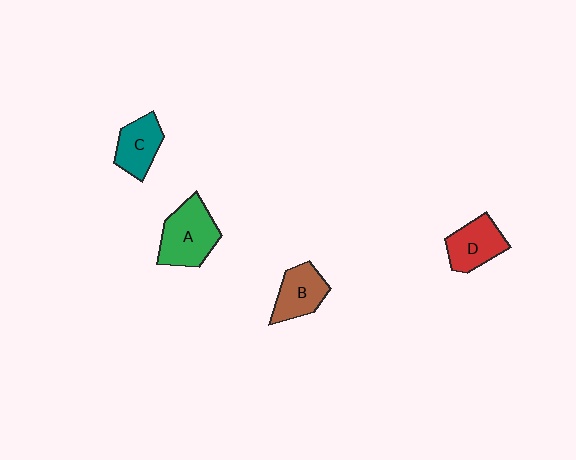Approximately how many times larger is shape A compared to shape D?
Approximately 1.3 times.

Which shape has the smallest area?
Shape C (teal).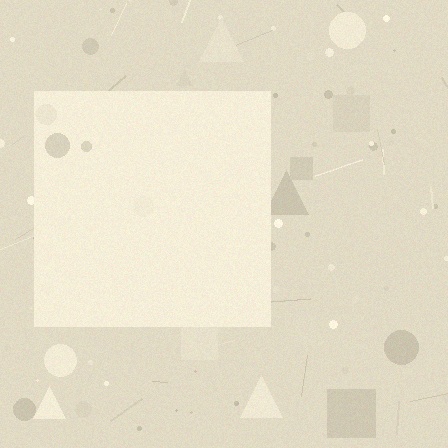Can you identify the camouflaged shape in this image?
The camouflaged shape is a square.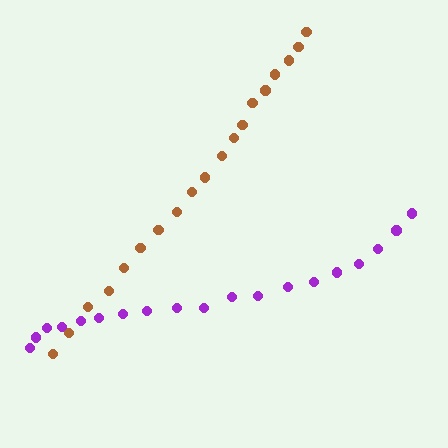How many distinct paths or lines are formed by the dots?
There are 2 distinct paths.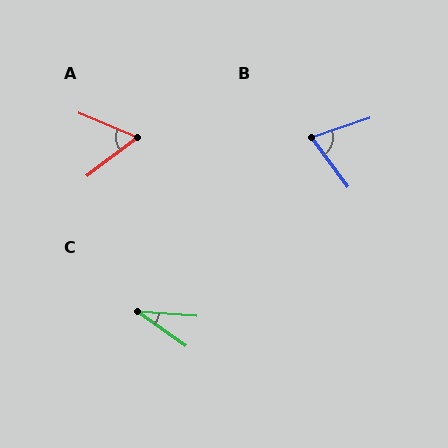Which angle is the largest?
B, at approximately 71 degrees.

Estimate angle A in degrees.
Approximately 59 degrees.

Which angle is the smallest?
C, at approximately 32 degrees.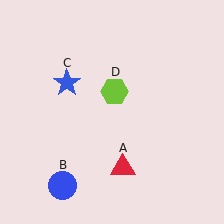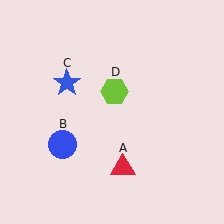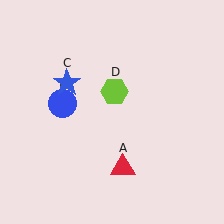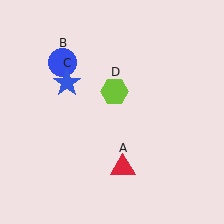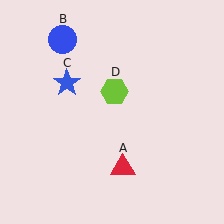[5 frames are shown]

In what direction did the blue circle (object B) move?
The blue circle (object B) moved up.